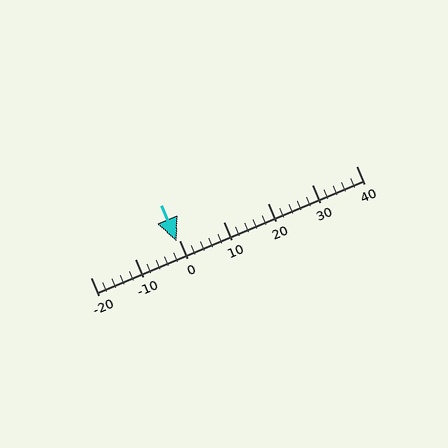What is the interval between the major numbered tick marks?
The major tick marks are spaced 10 units apart.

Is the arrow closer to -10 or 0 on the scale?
The arrow is closer to 0.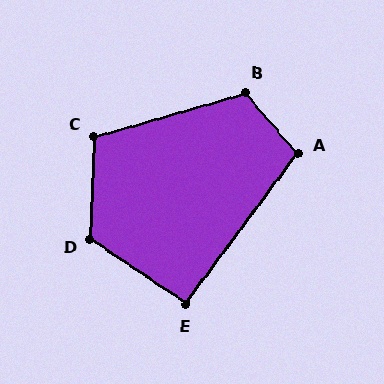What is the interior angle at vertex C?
Approximately 108 degrees (obtuse).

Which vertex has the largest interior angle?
D, at approximately 122 degrees.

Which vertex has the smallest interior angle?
E, at approximately 92 degrees.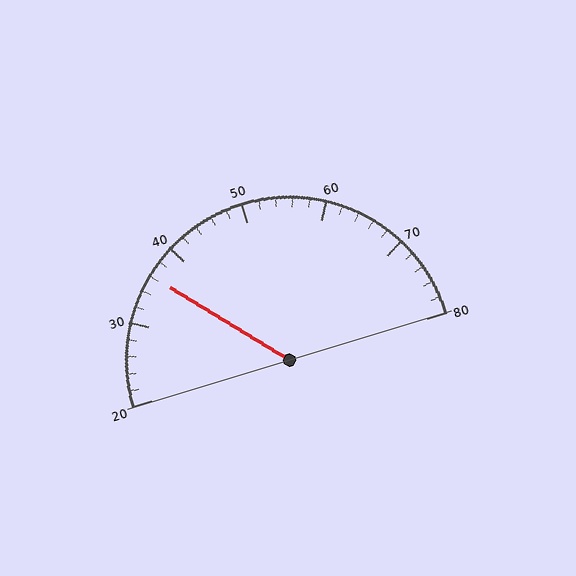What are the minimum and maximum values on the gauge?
The gauge ranges from 20 to 80.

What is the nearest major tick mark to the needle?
The nearest major tick mark is 40.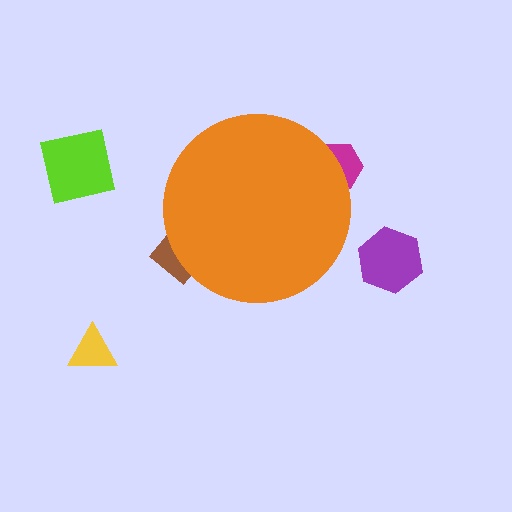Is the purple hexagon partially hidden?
No, the purple hexagon is fully visible.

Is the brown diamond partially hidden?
Yes, the brown diamond is partially hidden behind the orange circle.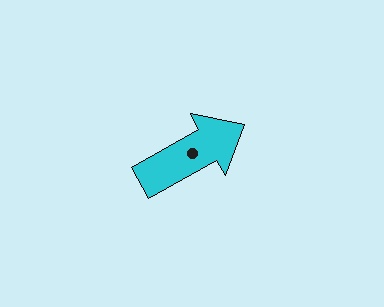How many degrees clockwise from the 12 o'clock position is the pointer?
Approximately 61 degrees.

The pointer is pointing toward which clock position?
Roughly 2 o'clock.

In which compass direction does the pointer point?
Northeast.